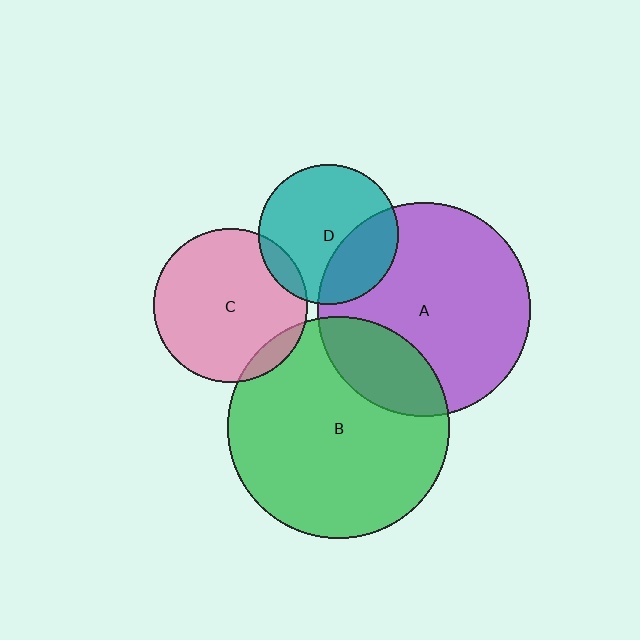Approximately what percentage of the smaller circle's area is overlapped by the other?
Approximately 30%.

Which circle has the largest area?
Circle B (green).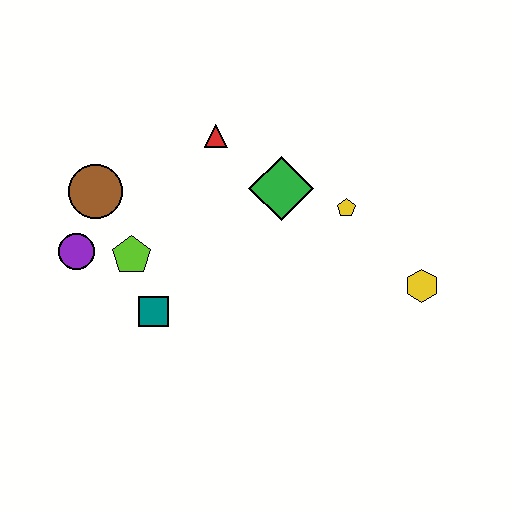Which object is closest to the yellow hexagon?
The yellow pentagon is closest to the yellow hexagon.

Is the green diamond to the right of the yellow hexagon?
No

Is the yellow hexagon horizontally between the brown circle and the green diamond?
No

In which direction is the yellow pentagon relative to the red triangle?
The yellow pentagon is to the right of the red triangle.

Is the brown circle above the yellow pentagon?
Yes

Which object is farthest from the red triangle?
The yellow hexagon is farthest from the red triangle.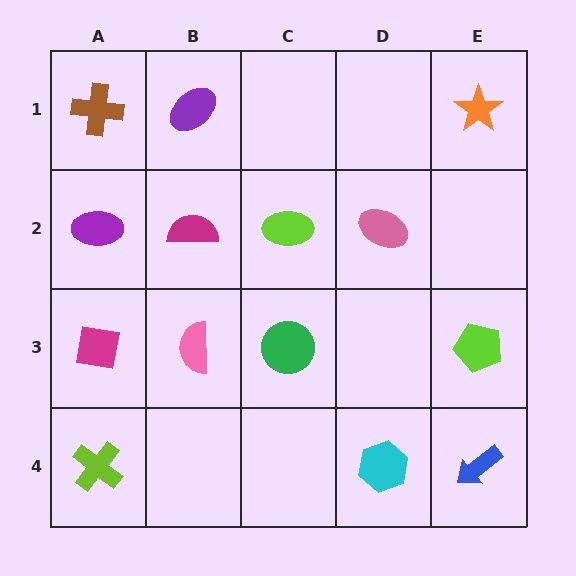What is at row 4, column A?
A lime cross.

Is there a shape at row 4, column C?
No, that cell is empty.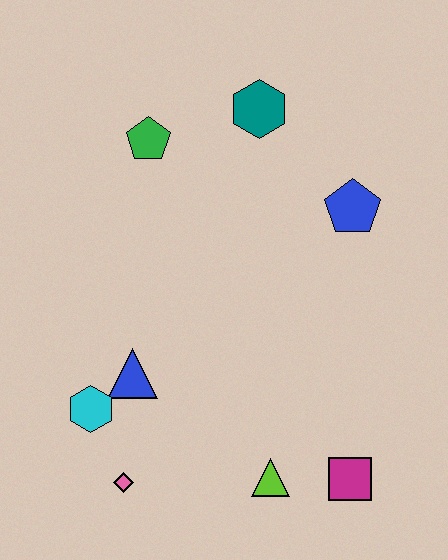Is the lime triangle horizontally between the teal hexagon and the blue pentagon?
Yes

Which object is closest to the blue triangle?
The cyan hexagon is closest to the blue triangle.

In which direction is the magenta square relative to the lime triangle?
The magenta square is to the right of the lime triangle.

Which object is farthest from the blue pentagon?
The pink diamond is farthest from the blue pentagon.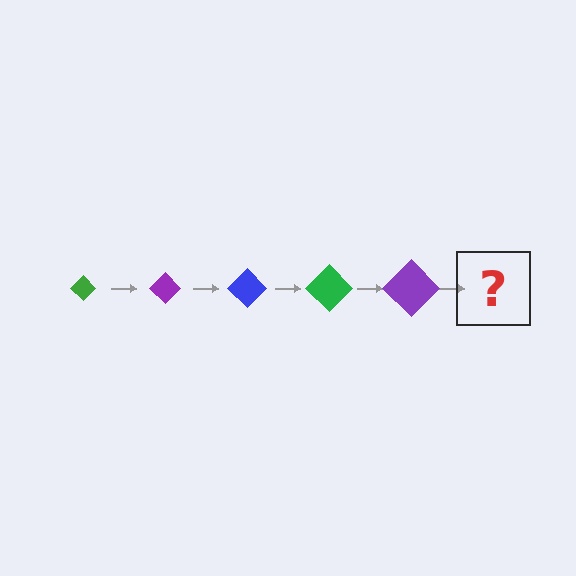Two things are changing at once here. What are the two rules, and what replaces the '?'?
The two rules are that the diamond grows larger each step and the color cycles through green, purple, and blue. The '?' should be a blue diamond, larger than the previous one.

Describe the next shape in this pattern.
It should be a blue diamond, larger than the previous one.